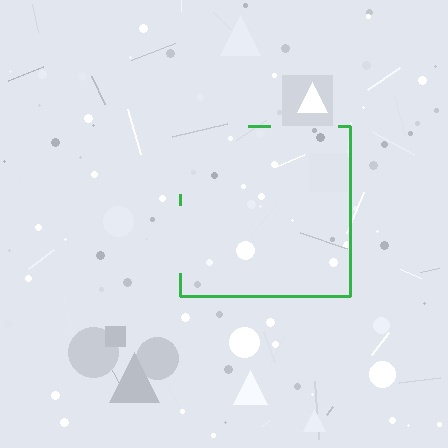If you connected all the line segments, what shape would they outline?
They would outline a square.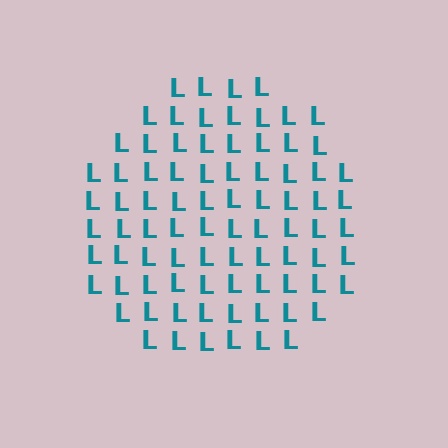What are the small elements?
The small elements are letter L's.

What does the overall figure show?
The overall figure shows a circle.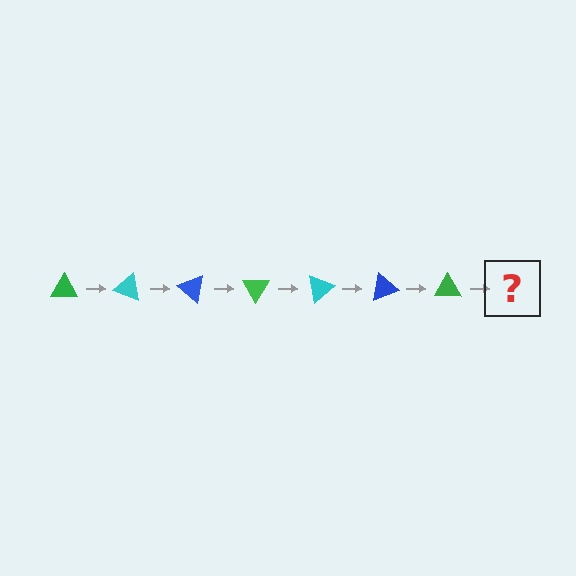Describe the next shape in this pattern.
It should be a cyan triangle, rotated 140 degrees from the start.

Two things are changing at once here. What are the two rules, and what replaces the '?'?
The two rules are that it rotates 20 degrees each step and the color cycles through green, cyan, and blue. The '?' should be a cyan triangle, rotated 140 degrees from the start.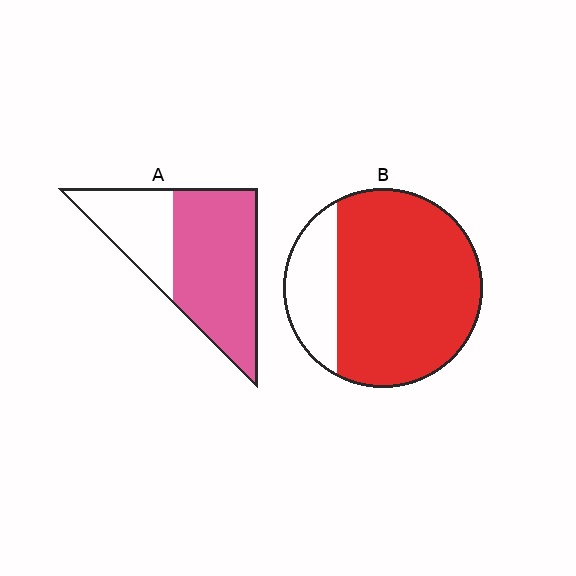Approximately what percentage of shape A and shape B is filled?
A is approximately 65% and B is approximately 80%.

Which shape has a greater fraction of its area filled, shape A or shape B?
Shape B.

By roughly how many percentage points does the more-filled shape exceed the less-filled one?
By roughly 10 percentage points (B over A).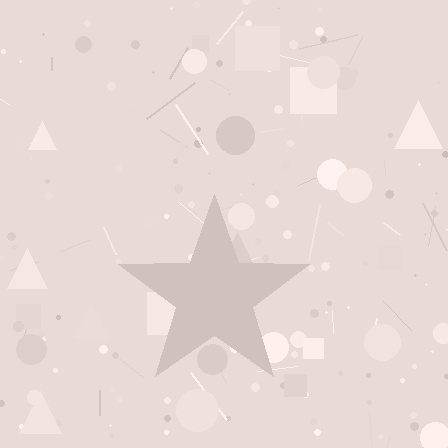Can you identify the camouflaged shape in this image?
The camouflaged shape is a star.